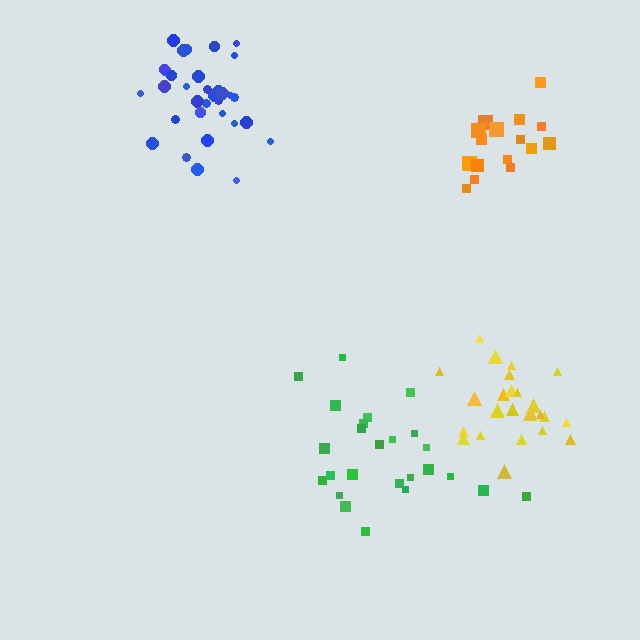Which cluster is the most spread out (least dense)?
Green.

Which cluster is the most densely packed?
Blue.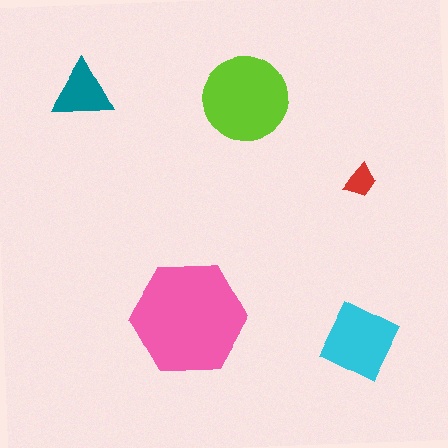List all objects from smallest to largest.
The red trapezoid, the teal triangle, the cyan square, the lime circle, the pink hexagon.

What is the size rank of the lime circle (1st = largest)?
2nd.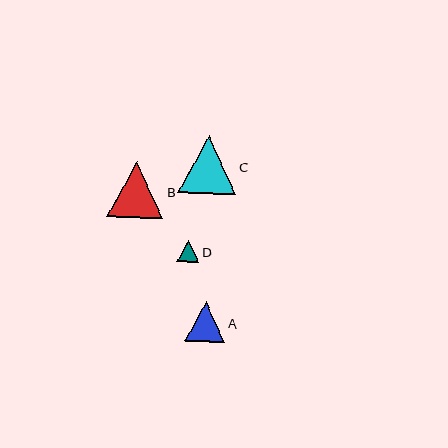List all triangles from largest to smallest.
From largest to smallest: C, B, A, D.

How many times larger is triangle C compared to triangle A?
Triangle C is approximately 1.5 times the size of triangle A.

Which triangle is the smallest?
Triangle D is the smallest with a size of approximately 22 pixels.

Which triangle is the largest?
Triangle C is the largest with a size of approximately 58 pixels.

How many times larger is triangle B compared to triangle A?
Triangle B is approximately 1.4 times the size of triangle A.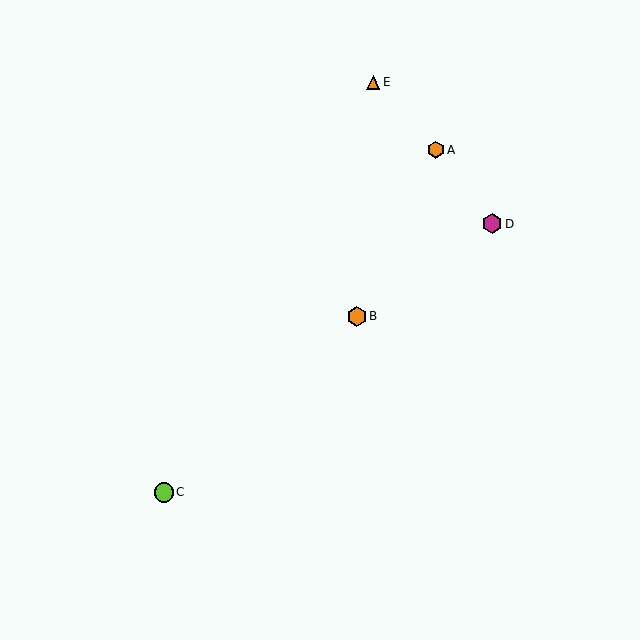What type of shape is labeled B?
Shape B is an orange hexagon.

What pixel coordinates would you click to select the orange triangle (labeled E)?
Click at (373, 82) to select the orange triangle E.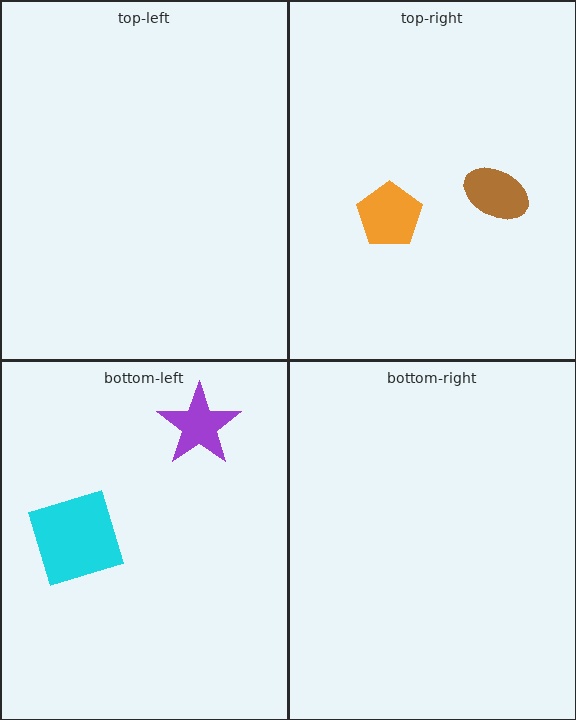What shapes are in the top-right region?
The brown ellipse, the orange pentagon.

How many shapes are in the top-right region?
2.